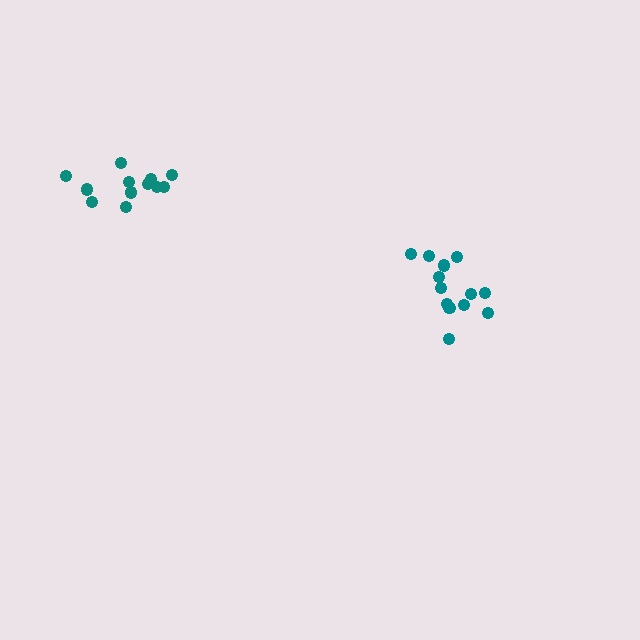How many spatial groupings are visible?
There are 2 spatial groupings.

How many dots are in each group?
Group 1: 12 dots, Group 2: 13 dots (25 total).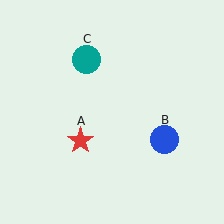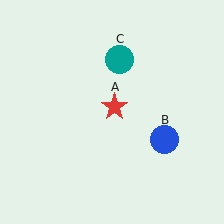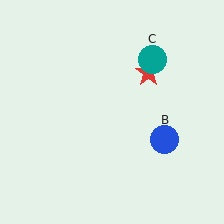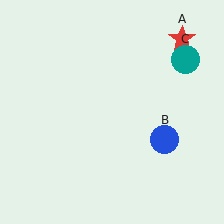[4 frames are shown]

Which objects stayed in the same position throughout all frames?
Blue circle (object B) remained stationary.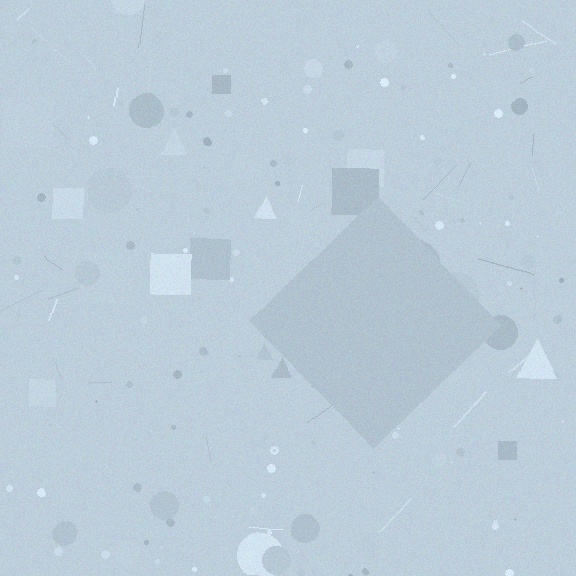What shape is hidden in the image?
A diamond is hidden in the image.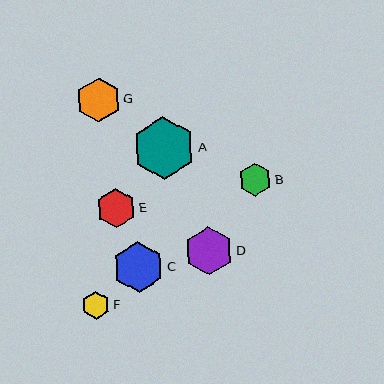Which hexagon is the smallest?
Hexagon F is the smallest with a size of approximately 28 pixels.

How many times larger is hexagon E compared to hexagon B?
Hexagon E is approximately 1.2 times the size of hexagon B.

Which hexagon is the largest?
Hexagon A is the largest with a size of approximately 63 pixels.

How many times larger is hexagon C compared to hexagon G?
Hexagon C is approximately 1.2 times the size of hexagon G.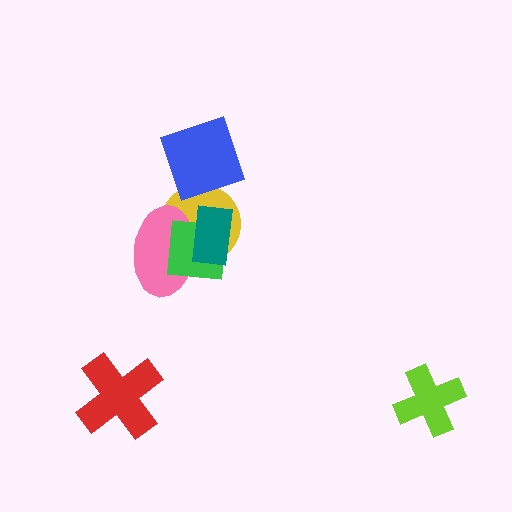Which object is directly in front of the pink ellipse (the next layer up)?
The green square is directly in front of the pink ellipse.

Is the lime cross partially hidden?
No, no other shape covers it.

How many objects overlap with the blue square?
1 object overlaps with the blue square.